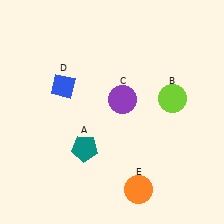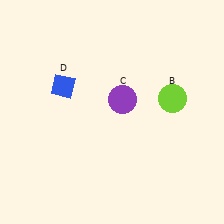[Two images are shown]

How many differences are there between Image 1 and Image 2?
There are 2 differences between the two images.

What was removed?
The teal pentagon (A), the orange circle (E) were removed in Image 2.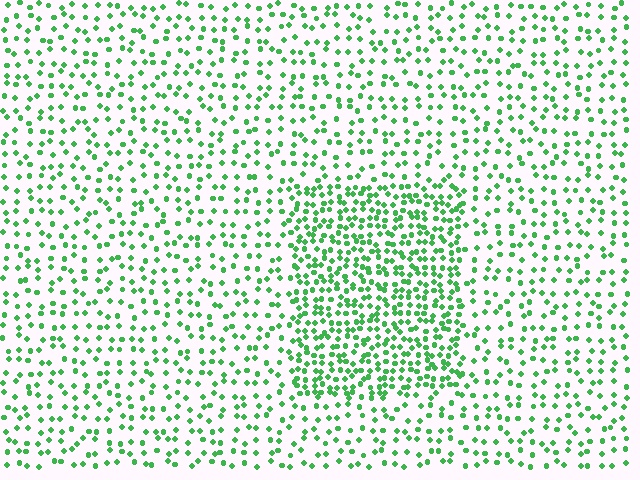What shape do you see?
I see a rectangle.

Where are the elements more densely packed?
The elements are more densely packed inside the rectangle boundary.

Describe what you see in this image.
The image contains small green elements arranged at two different densities. A rectangle-shaped region is visible where the elements are more densely packed than the surrounding area.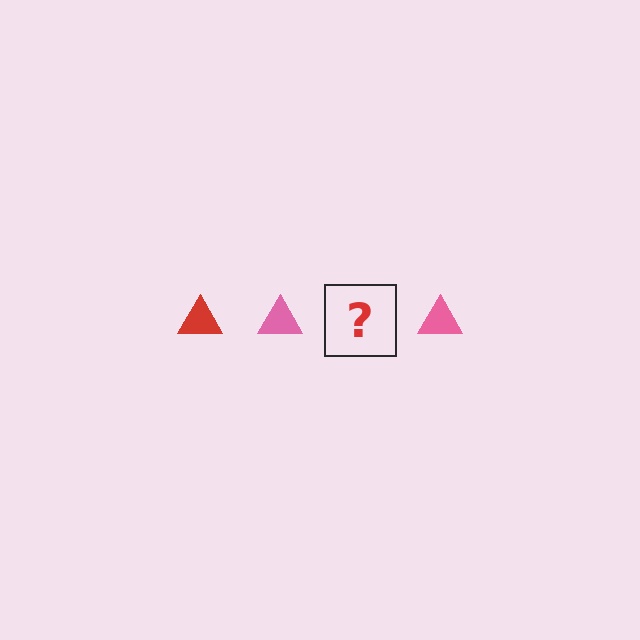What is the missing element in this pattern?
The missing element is a red triangle.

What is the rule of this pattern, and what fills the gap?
The rule is that the pattern cycles through red, pink triangles. The gap should be filled with a red triangle.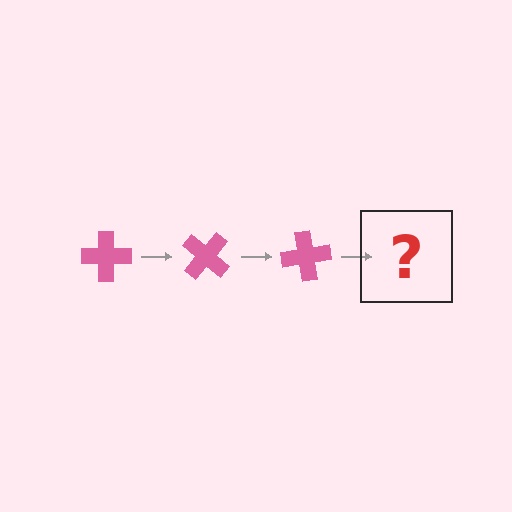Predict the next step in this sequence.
The next step is a pink cross rotated 120 degrees.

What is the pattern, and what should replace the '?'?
The pattern is that the cross rotates 40 degrees each step. The '?' should be a pink cross rotated 120 degrees.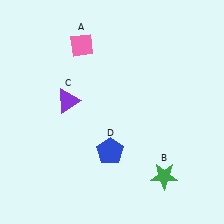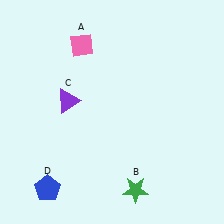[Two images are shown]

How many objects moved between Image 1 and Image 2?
2 objects moved between the two images.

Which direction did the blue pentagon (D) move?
The blue pentagon (D) moved left.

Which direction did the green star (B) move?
The green star (B) moved left.